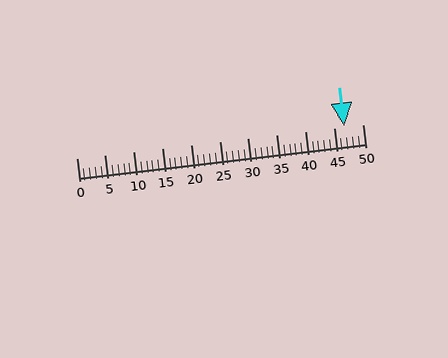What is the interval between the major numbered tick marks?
The major tick marks are spaced 5 units apart.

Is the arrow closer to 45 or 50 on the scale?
The arrow is closer to 45.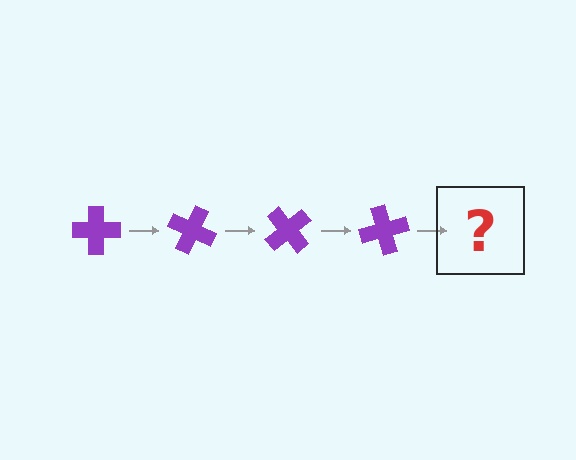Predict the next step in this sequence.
The next step is a purple cross rotated 100 degrees.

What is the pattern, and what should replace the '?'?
The pattern is that the cross rotates 25 degrees each step. The '?' should be a purple cross rotated 100 degrees.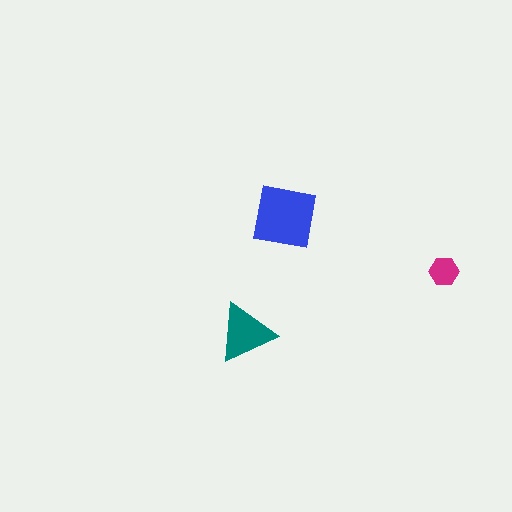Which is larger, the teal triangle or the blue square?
The blue square.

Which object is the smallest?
The magenta hexagon.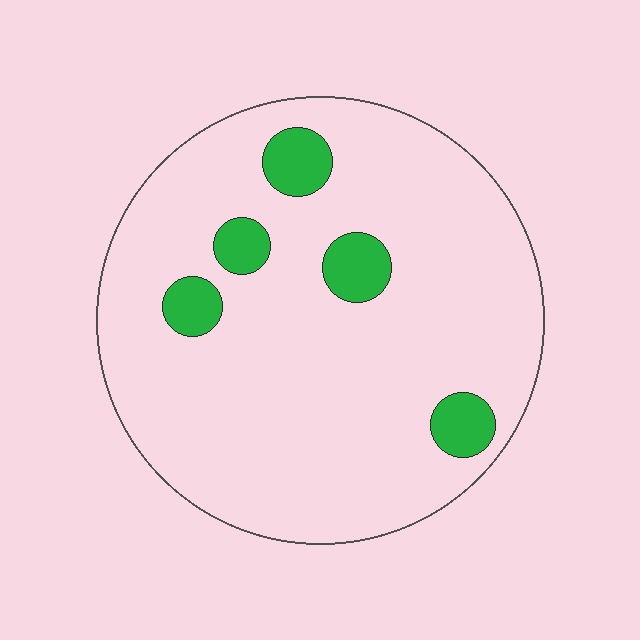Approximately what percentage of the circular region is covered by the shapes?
Approximately 10%.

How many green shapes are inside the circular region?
5.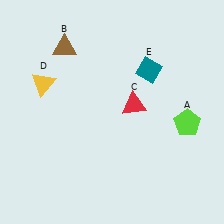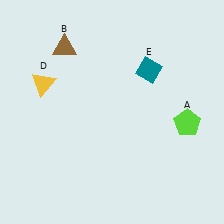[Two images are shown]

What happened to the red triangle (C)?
The red triangle (C) was removed in Image 2. It was in the top-right area of Image 1.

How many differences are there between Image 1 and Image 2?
There is 1 difference between the two images.